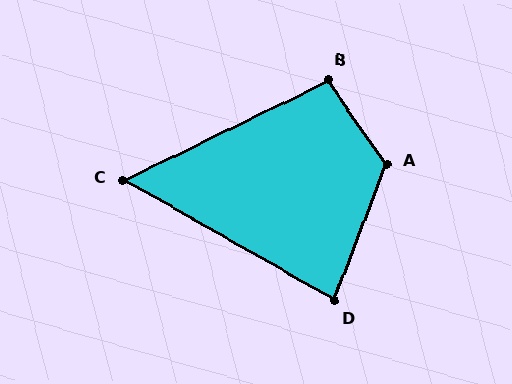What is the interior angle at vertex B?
Approximately 98 degrees (obtuse).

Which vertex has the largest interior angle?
A, at approximately 124 degrees.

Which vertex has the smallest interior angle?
C, at approximately 56 degrees.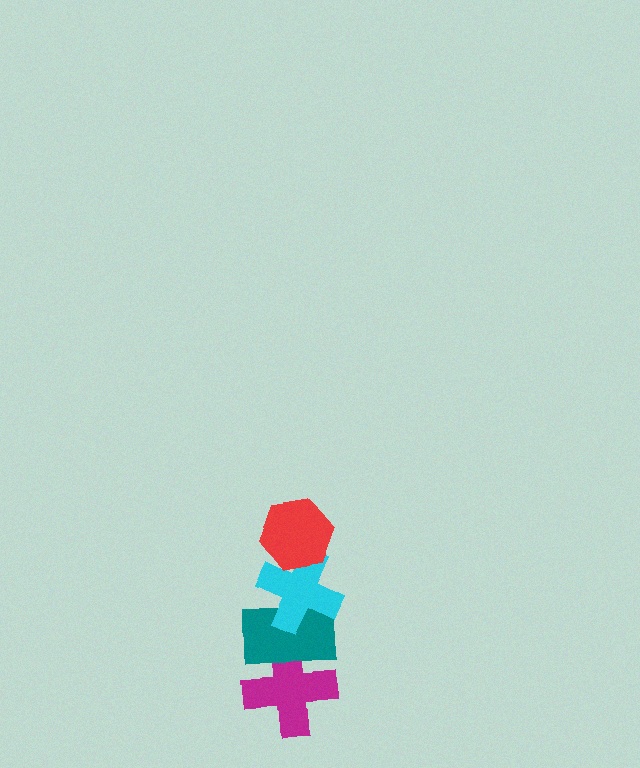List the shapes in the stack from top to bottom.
From top to bottom: the red hexagon, the cyan cross, the teal rectangle, the magenta cross.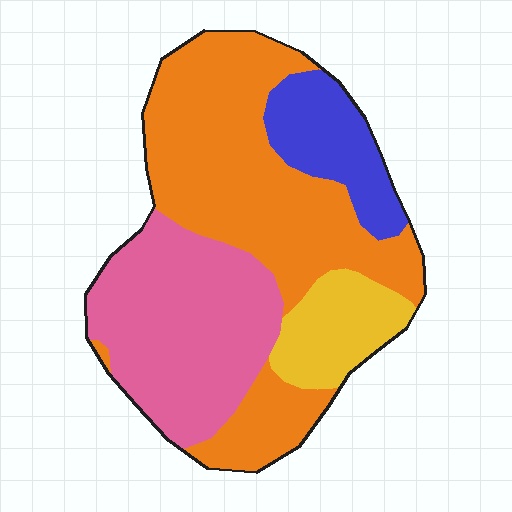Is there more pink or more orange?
Orange.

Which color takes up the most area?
Orange, at roughly 45%.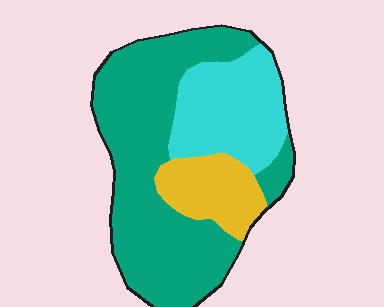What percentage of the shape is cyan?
Cyan takes up about one quarter (1/4) of the shape.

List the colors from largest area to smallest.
From largest to smallest: teal, cyan, yellow.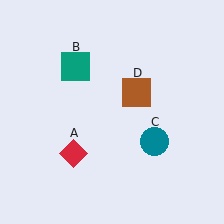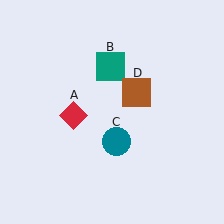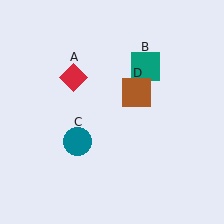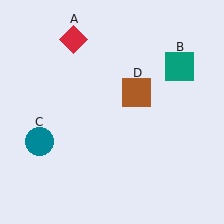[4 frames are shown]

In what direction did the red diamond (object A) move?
The red diamond (object A) moved up.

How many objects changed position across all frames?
3 objects changed position: red diamond (object A), teal square (object B), teal circle (object C).